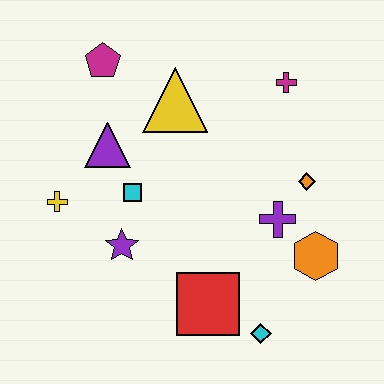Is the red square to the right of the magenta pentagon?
Yes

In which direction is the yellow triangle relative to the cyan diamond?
The yellow triangle is above the cyan diamond.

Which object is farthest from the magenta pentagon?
The cyan diamond is farthest from the magenta pentagon.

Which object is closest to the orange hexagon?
The purple cross is closest to the orange hexagon.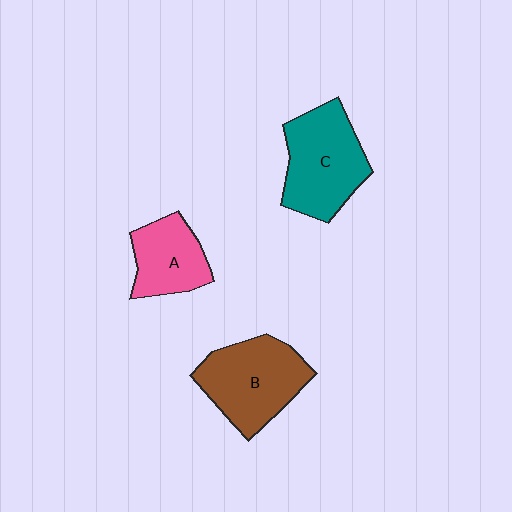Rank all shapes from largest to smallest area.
From largest to smallest: C (teal), B (brown), A (pink).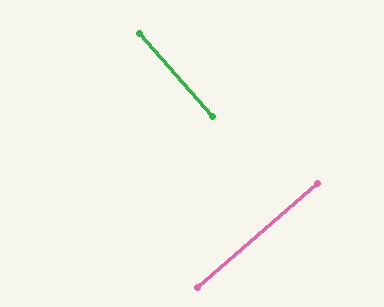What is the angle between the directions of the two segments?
Approximately 90 degrees.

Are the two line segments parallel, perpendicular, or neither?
Perpendicular — they meet at approximately 90°.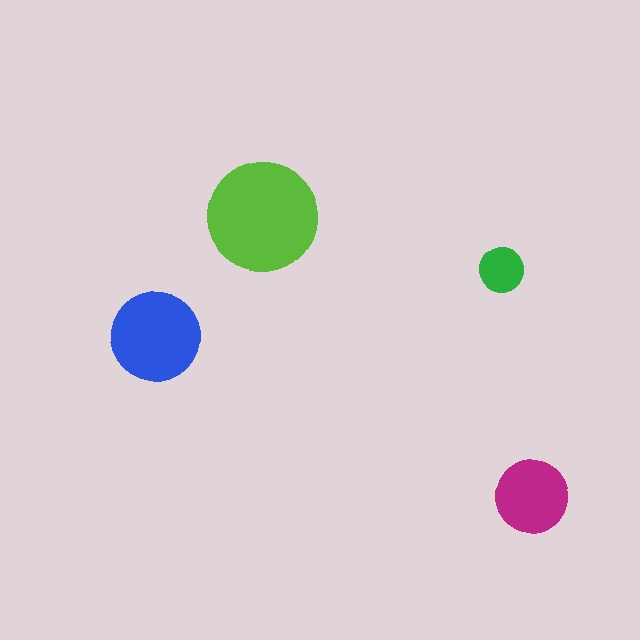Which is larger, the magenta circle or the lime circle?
The lime one.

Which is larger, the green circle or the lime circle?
The lime one.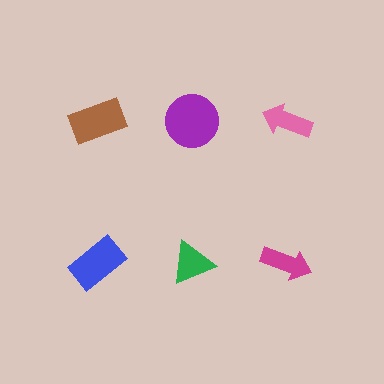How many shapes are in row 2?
3 shapes.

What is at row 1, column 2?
A purple circle.